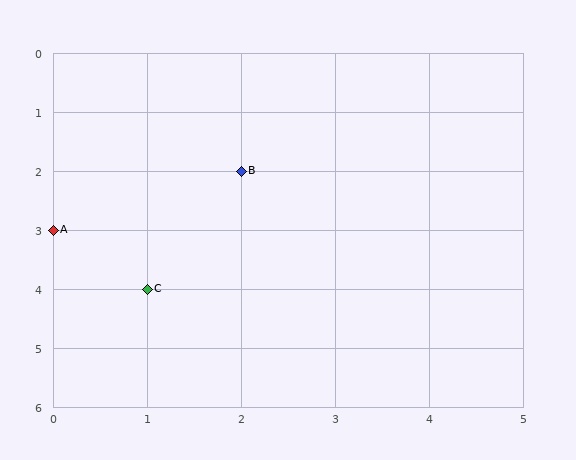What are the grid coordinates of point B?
Point B is at grid coordinates (2, 2).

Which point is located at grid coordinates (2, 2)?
Point B is at (2, 2).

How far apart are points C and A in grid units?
Points C and A are 1 column and 1 row apart (about 1.4 grid units diagonally).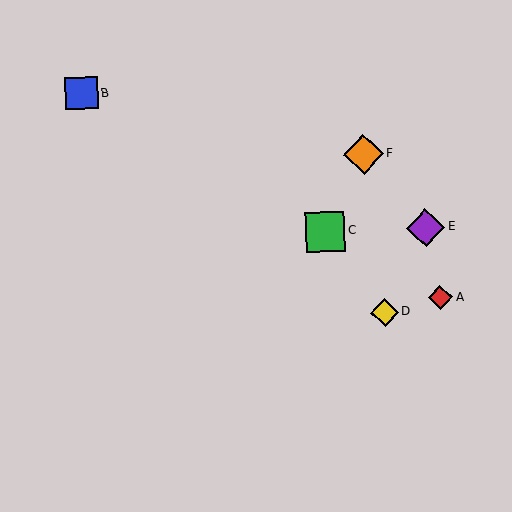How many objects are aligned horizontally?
2 objects (C, E) are aligned horizontally.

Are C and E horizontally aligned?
Yes, both are at y≈232.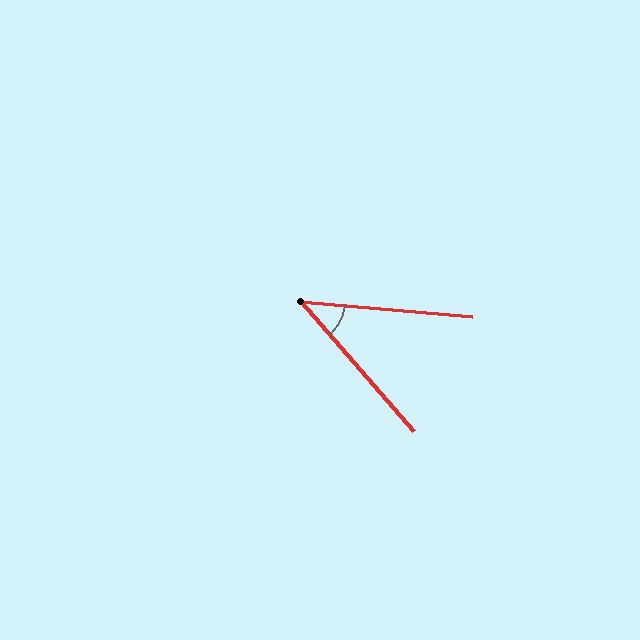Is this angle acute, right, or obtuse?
It is acute.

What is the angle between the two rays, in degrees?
Approximately 44 degrees.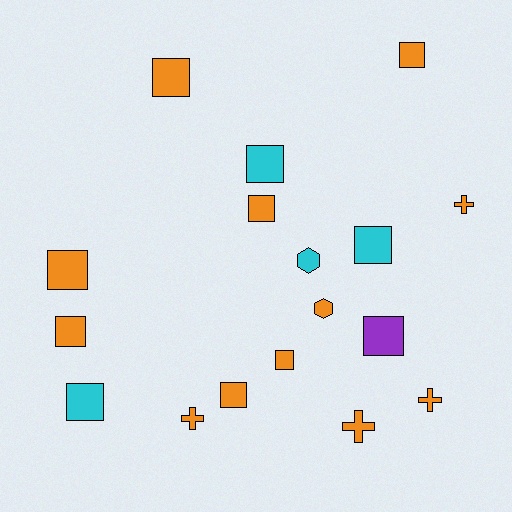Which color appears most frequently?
Orange, with 12 objects.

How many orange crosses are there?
There are 4 orange crosses.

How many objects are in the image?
There are 17 objects.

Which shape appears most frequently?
Square, with 11 objects.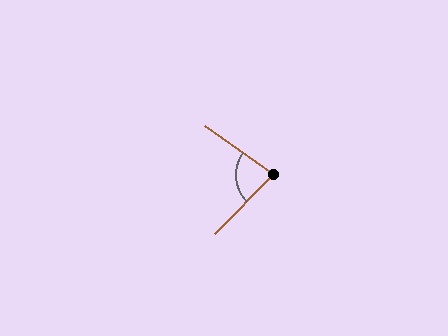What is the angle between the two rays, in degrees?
Approximately 80 degrees.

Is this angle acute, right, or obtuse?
It is acute.